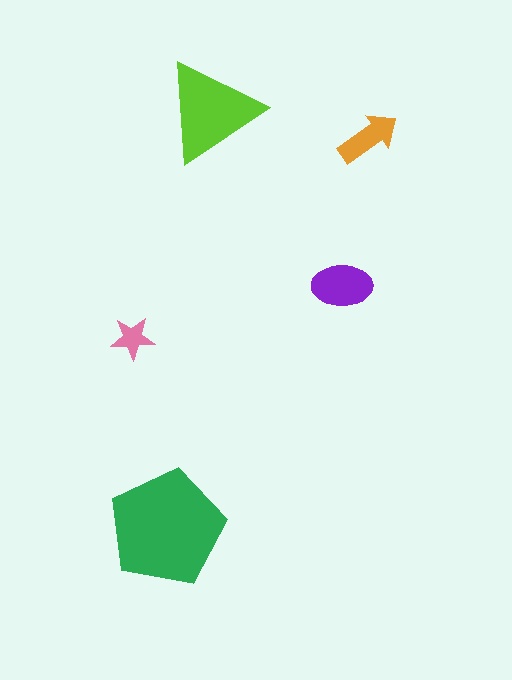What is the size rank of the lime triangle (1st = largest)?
2nd.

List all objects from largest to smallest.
The green pentagon, the lime triangle, the purple ellipse, the orange arrow, the pink star.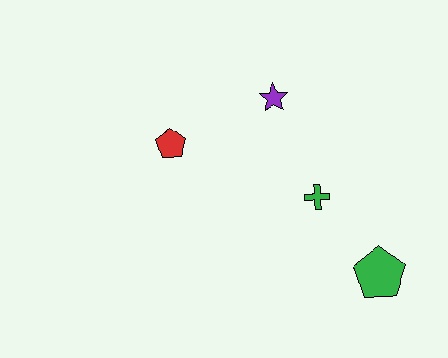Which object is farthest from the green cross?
The red pentagon is farthest from the green cross.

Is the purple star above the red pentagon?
Yes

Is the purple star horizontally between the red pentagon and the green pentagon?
Yes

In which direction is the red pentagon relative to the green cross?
The red pentagon is to the left of the green cross.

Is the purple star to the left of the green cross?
Yes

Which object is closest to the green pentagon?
The green cross is closest to the green pentagon.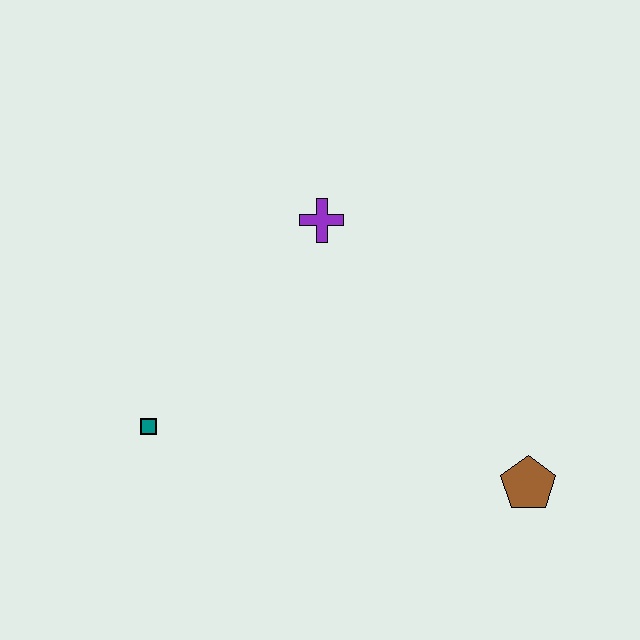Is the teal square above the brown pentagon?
Yes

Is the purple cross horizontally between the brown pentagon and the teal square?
Yes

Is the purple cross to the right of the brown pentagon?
No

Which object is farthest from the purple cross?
The brown pentagon is farthest from the purple cross.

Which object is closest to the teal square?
The purple cross is closest to the teal square.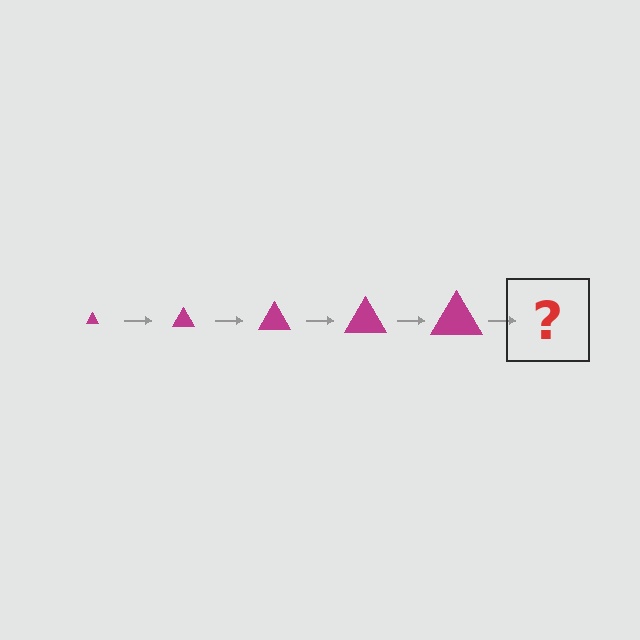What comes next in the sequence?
The next element should be a magenta triangle, larger than the previous one.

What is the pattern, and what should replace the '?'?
The pattern is that the triangle gets progressively larger each step. The '?' should be a magenta triangle, larger than the previous one.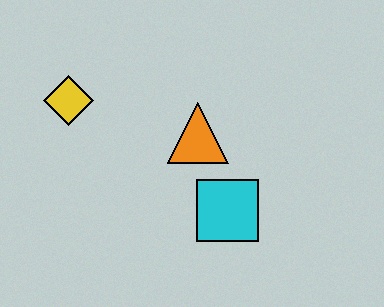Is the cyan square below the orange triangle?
Yes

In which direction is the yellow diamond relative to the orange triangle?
The yellow diamond is to the left of the orange triangle.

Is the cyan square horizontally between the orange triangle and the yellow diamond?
No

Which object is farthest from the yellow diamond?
The cyan square is farthest from the yellow diamond.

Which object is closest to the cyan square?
The orange triangle is closest to the cyan square.